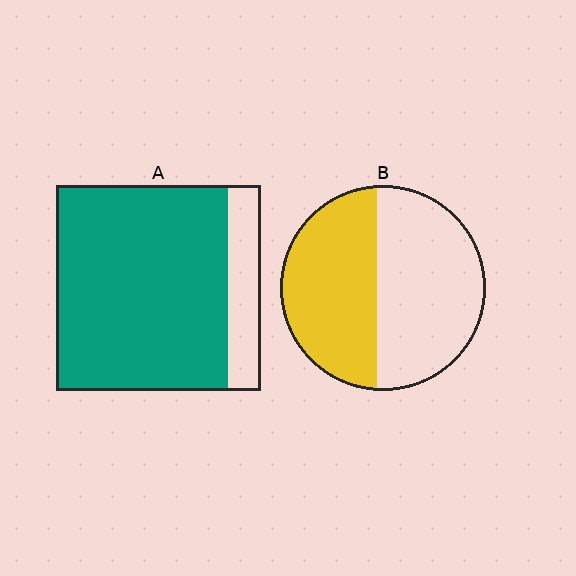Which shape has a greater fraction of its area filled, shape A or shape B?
Shape A.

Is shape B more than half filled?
Roughly half.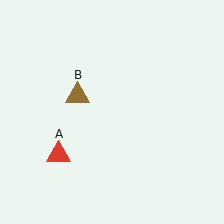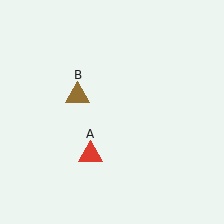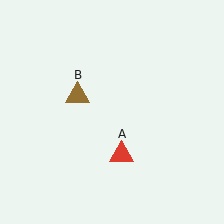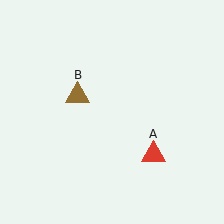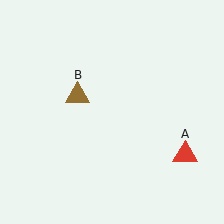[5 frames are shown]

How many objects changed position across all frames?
1 object changed position: red triangle (object A).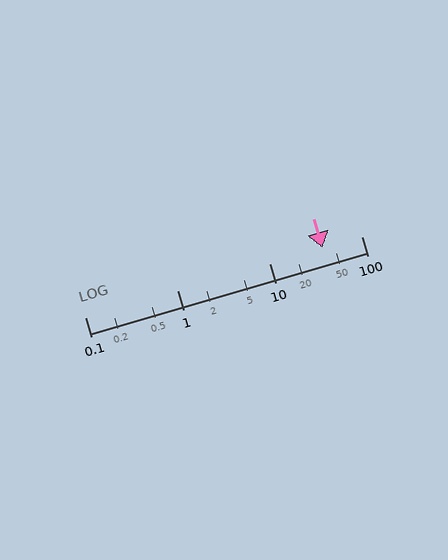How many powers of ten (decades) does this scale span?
The scale spans 3 decades, from 0.1 to 100.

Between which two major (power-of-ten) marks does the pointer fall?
The pointer is between 10 and 100.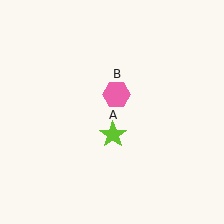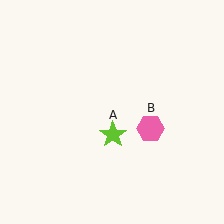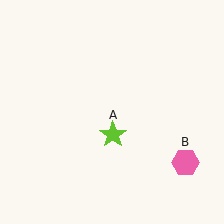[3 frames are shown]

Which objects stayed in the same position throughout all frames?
Lime star (object A) remained stationary.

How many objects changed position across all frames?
1 object changed position: pink hexagon (object B).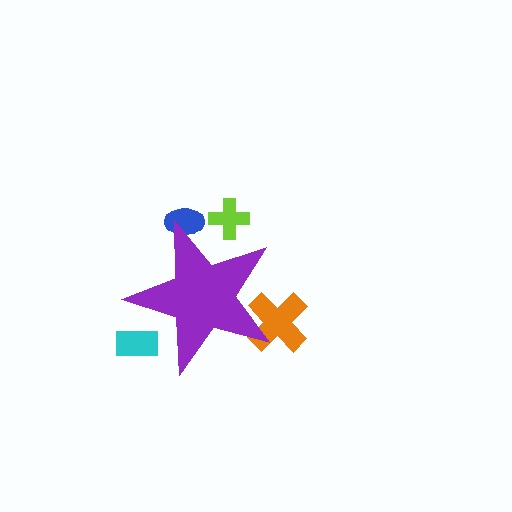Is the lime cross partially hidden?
Yes, the lime cross is partially hidden behind the purple star.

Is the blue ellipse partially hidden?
Yes, the blue ellipse is partially hidden behind the purple star.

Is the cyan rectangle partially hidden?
Yes, the cyan rectangle is partially hidden behind the purple star.